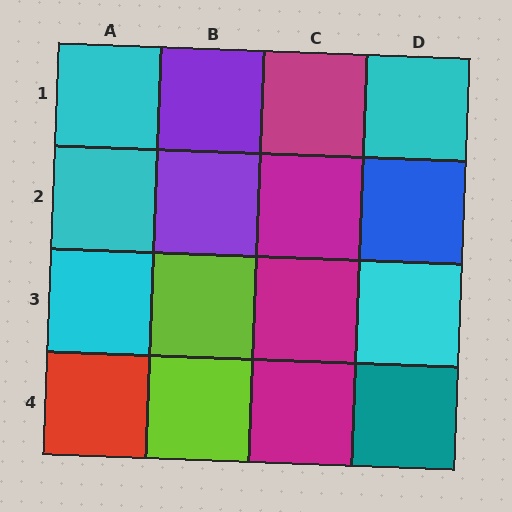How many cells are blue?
1 cell is blue.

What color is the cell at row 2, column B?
Purple.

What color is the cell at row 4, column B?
Lime.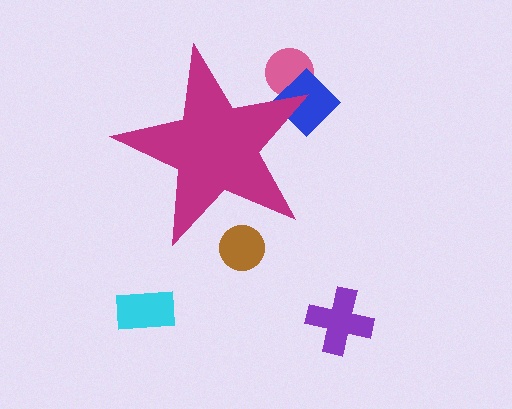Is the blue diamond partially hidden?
Yes, the blue diamond is partially hidden behind the magenta star.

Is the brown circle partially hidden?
Yes, the brown circle is partially hidden behind the magenta star.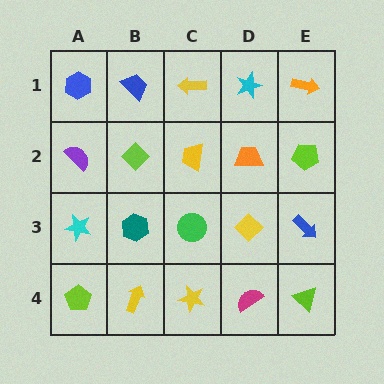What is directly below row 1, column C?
A yellow trapezoid.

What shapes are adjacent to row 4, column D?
A yellow diamond (row 3, column D), a yellow star (row 4, column C), a lime triangle (row 4, column E).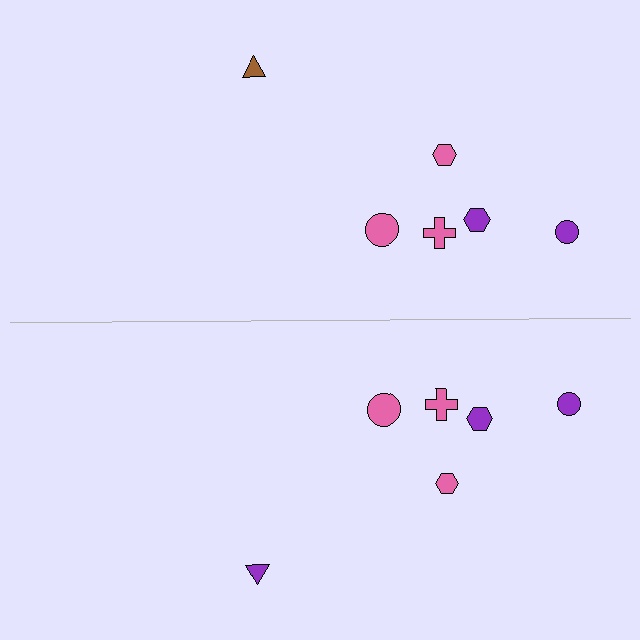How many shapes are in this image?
There are 12 shapes in this image.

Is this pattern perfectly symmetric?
No, the pattern is not perfectly symmetric. The purple triangle on the bottom side breaks the symmetry — its mirror counterpart is brown.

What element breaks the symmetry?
The purple triangle on the bottom side breaks the symmetry — its mirror counterpart is brown.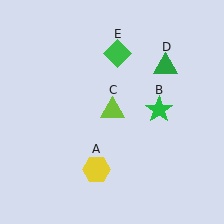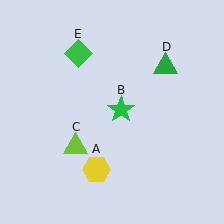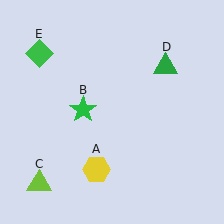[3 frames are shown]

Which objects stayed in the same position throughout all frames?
Yellow hexagon (object A) and green triangle (object D) remained stationary.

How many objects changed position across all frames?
3 objects changed position: green star (object B), lime triangle (object C), green diamond (object E).